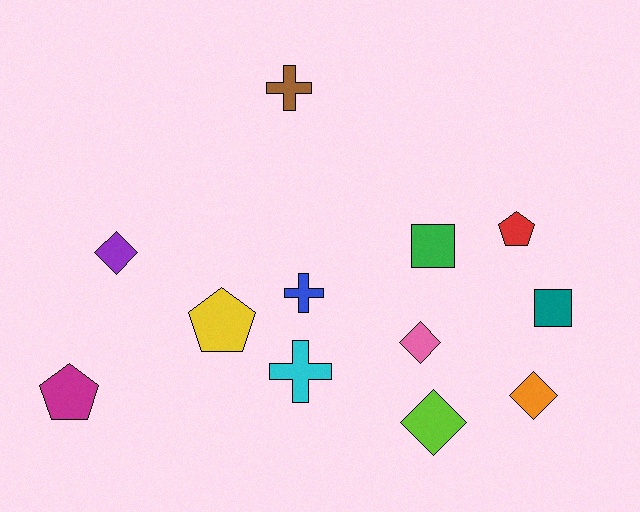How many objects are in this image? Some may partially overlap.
There are 12 objects.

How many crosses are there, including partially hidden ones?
There are 3 crosses.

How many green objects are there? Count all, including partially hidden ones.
There is 1 green object.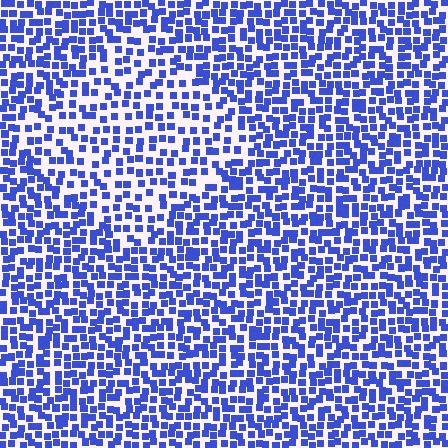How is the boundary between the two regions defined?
The boundary is defined by a change in element density (approximately 1.6x ratio). All elements are the same color, size, and shape.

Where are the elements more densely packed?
The elements are more densely packed outside the diamond boundary.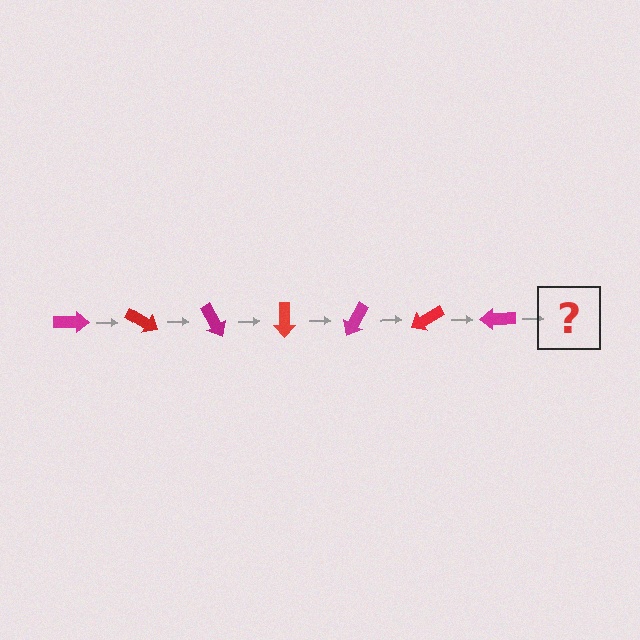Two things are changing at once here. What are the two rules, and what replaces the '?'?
The two rules are that it rotates 30 degrees each step and the color cycles through magenta and red. The '?' should be a red arrow, rotated 210 degrees from the start.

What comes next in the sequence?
The next element should be a red arrow, rotated 210 degrees from the start.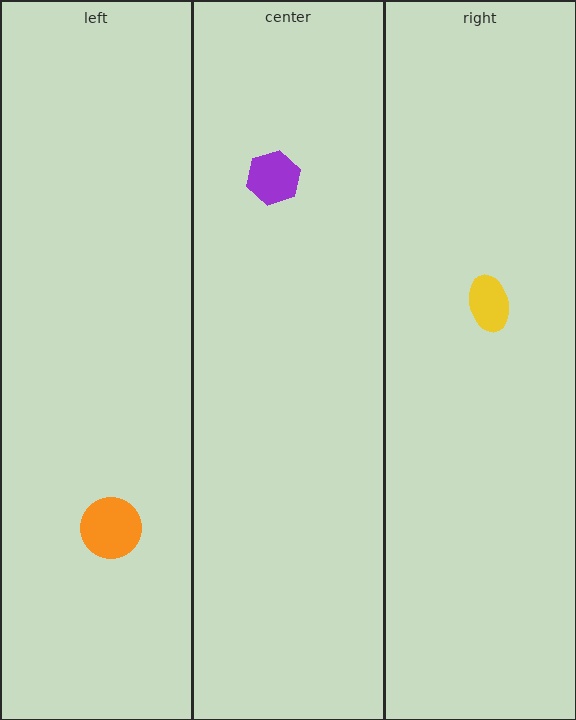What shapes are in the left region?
The orange circle.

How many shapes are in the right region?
1.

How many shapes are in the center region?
1.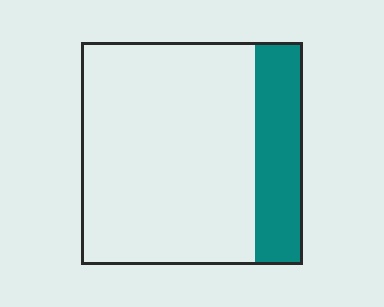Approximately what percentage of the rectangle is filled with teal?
Approximately 20%.